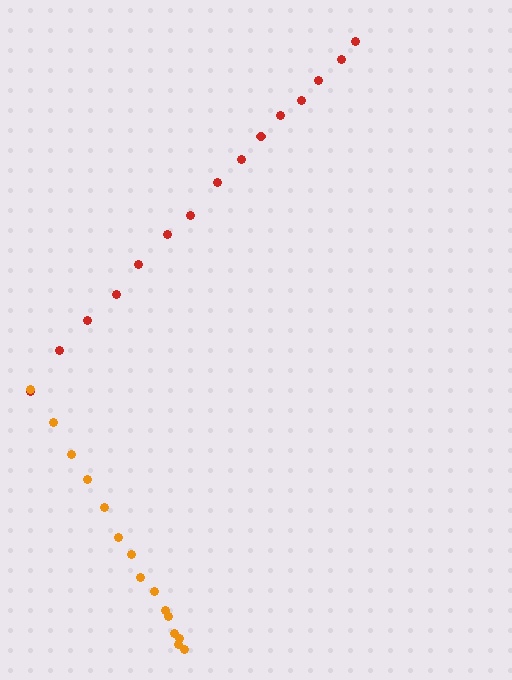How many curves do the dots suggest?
There are 2 distinct paths.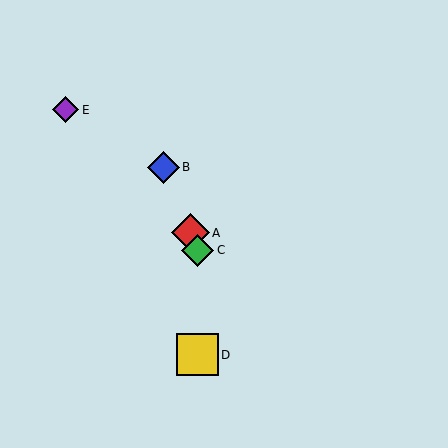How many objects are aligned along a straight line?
3 objects (A, B, C) are aligned along a straight line.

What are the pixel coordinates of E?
Object E is at (66, 110).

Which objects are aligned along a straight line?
Objects A, B, C are aligned along a straight line.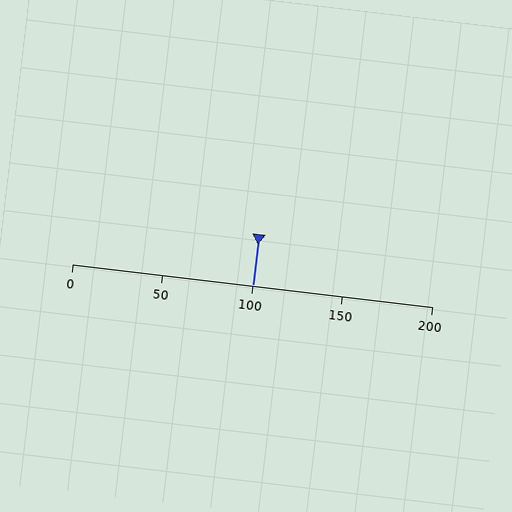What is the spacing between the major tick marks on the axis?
The major ticks are spaced 50 apart.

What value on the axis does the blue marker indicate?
The marker indicates approximately 100.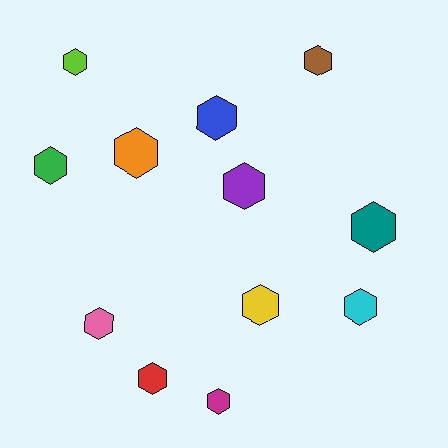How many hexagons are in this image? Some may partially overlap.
There are 12 hexagons.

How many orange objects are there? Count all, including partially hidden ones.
There is 1 orange object.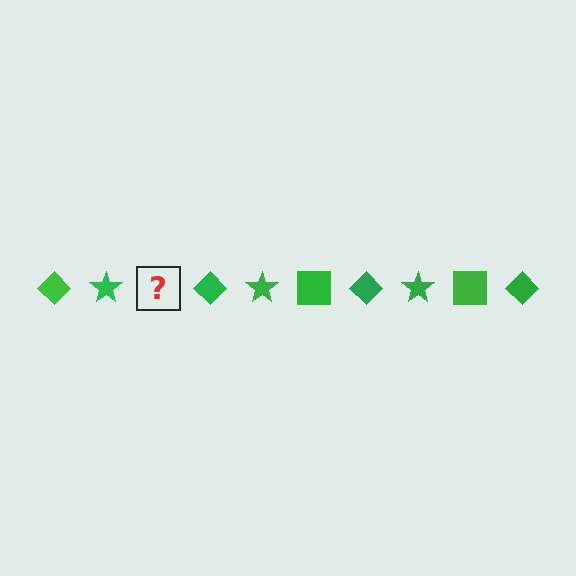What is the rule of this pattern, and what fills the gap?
The rule is that the pattern cycles through diamond, star, square shapes in green. The gap should be filled with a green square.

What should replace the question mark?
The question mark should be replaced with a green square.